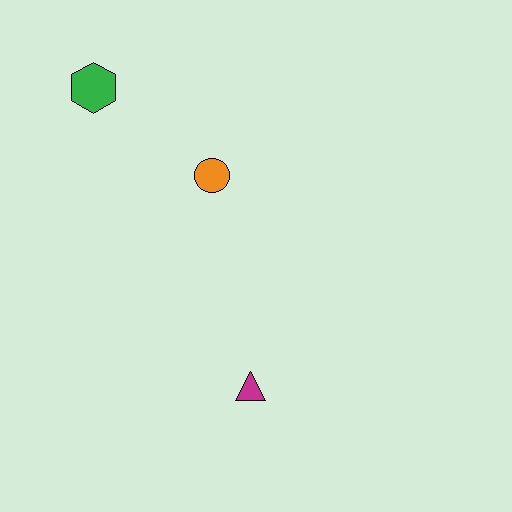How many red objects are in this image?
There are no red objects.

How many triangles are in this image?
There is 1 triangle.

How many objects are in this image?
There are 3 objects.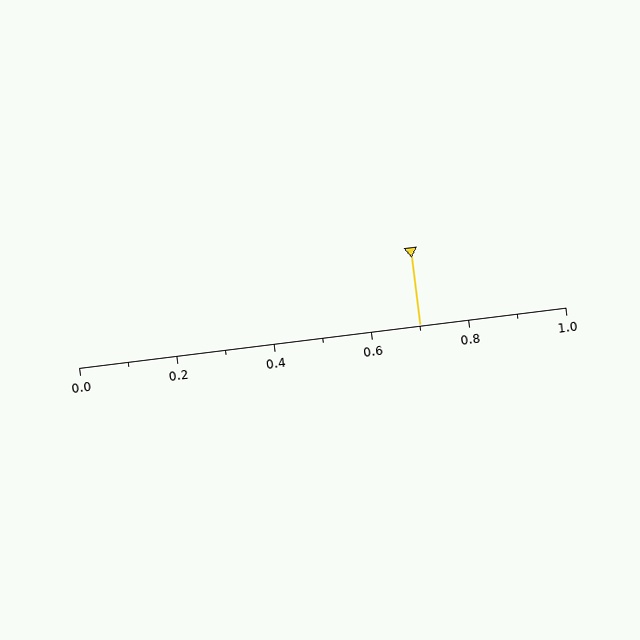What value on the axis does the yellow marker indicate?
The marker indicates approximately 0.7.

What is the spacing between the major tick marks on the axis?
The major ticks are spaced 0.2 apart.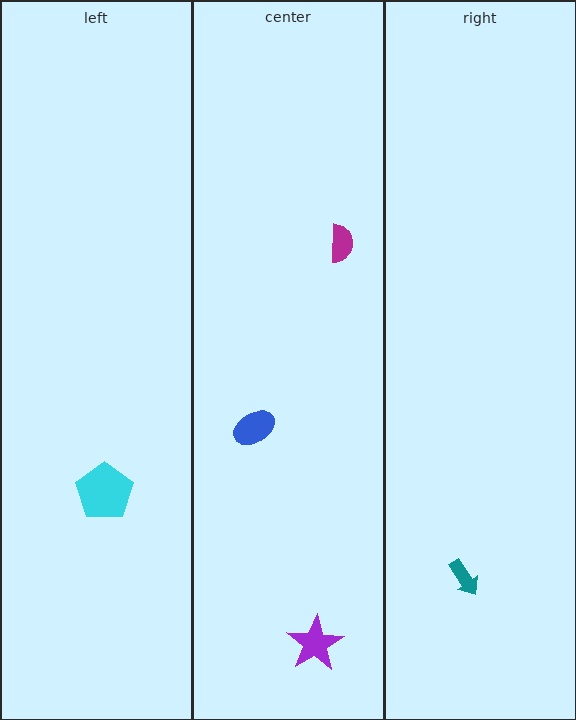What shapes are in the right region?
The teal arrow.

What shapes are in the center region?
The blue ellipse, the magenta semicircle, the purple star.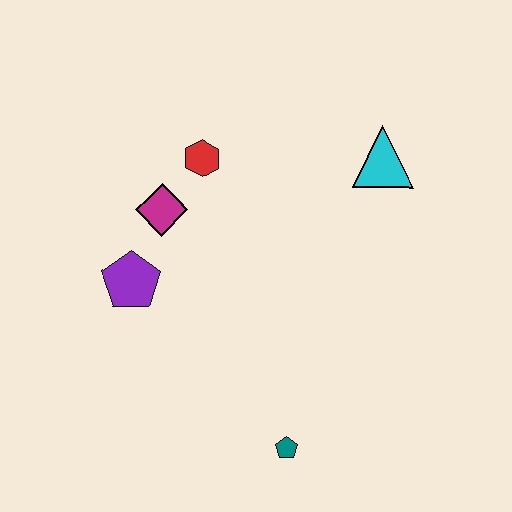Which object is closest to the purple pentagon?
The magenta diamond is closest to the purple pentagon.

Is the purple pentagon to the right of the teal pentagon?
No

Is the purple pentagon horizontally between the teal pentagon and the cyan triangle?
No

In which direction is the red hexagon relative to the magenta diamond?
The red hexagon is above the magenta diamond.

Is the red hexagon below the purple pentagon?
No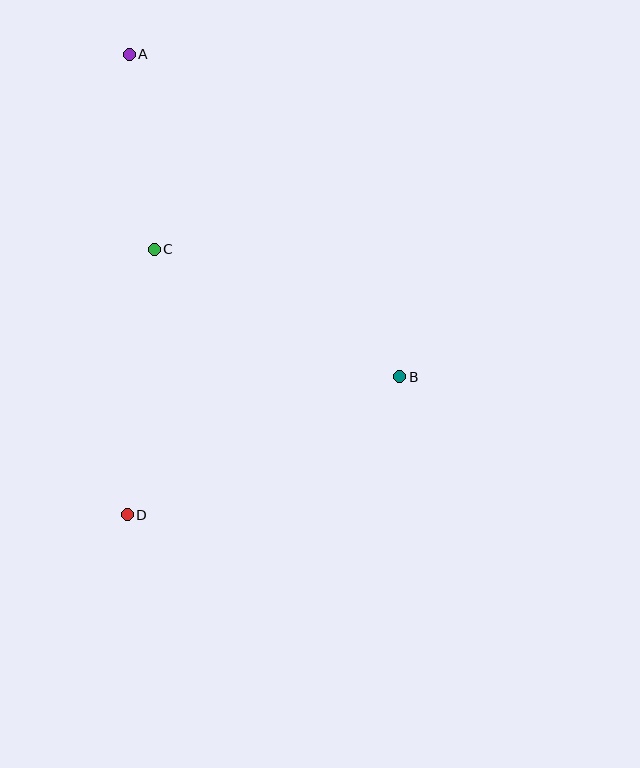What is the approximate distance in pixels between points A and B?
The distance between A and B is approximately 421 pixels.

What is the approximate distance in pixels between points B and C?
The distance between B and C is approximately 277 pixels.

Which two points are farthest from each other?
Points A and D are farthest from each other.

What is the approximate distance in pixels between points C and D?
The distance between C and D is approximately 267 pixels.